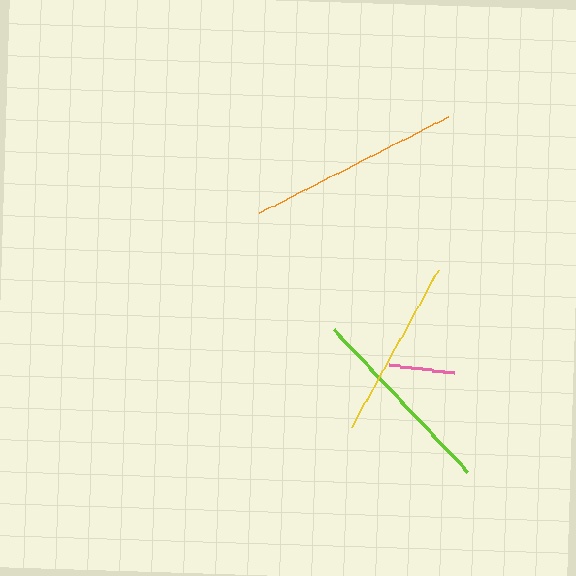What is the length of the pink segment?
The pink segment is approximately 66 pixels long.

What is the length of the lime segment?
The lime segment is approximately 195 pixels long.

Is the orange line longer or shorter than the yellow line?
The orange line is longer than the yellow line.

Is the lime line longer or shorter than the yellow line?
The lime line is longer than the yellow line.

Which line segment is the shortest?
The pink line is the shortest at approximately 66 pixels.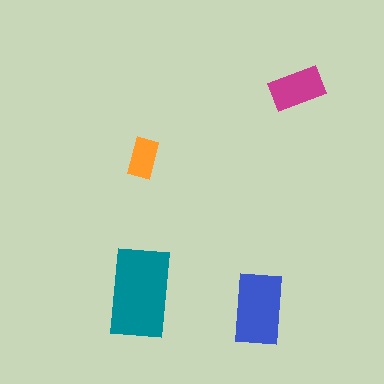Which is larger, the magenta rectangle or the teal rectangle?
The teal one.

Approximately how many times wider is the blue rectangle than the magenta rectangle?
About 1.5 times wider.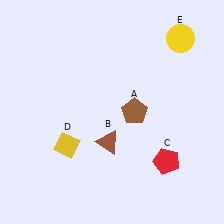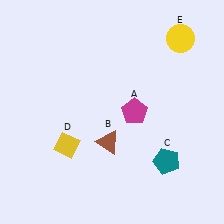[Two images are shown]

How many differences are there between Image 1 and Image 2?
There are 2 differences between the two images.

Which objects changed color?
A changed from brown to magenta. C changed from red to teal.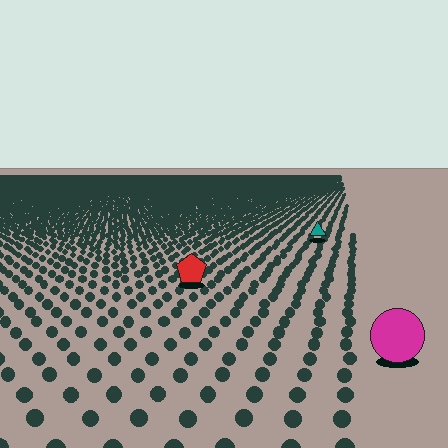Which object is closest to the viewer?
The magenta circle is closest. The texture marks near it are larger and more spread out.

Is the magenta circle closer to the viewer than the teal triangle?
Yes. The magenta circle is closer — you can tell from the texture gradient: the ground texture is coarser near it.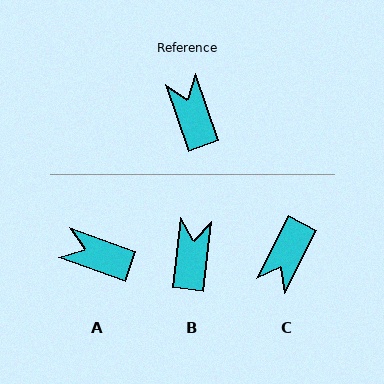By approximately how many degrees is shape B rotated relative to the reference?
Approximately 26 degrees clockwise.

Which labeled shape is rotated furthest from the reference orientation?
C, about 134 degrees away.